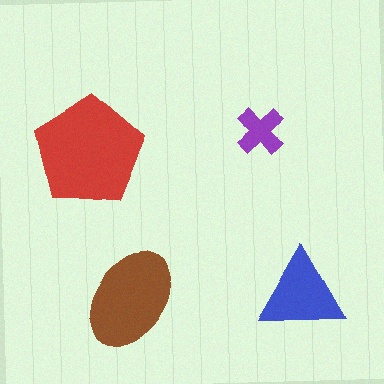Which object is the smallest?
The purple cross.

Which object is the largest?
The red pentagon.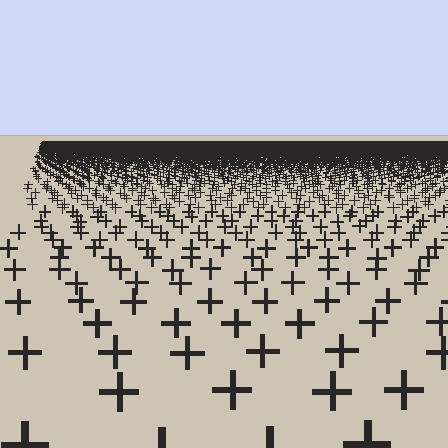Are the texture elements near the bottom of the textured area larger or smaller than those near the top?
Larger. Near the bottom, elements are closer to the viewer and appear at a bigger on-screen size.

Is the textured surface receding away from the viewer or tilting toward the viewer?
The surface is receding away from the viewer. Texture elements get smaller and denser toward the top.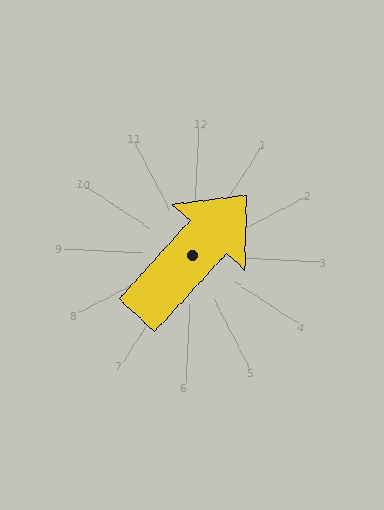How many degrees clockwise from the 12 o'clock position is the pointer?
Approximately 40 degrees.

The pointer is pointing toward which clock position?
Roughly 1 o'clock.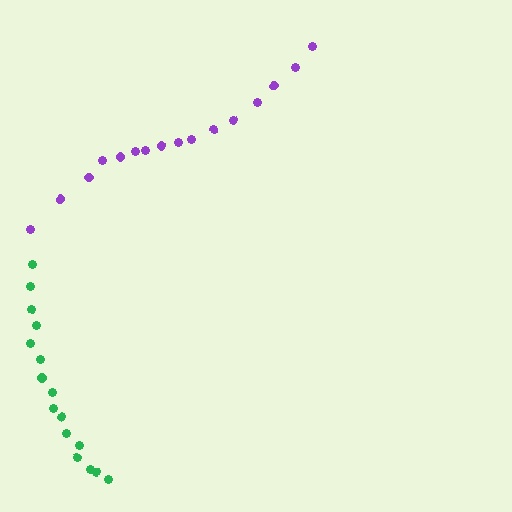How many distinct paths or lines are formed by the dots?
There are 2 distinct paths.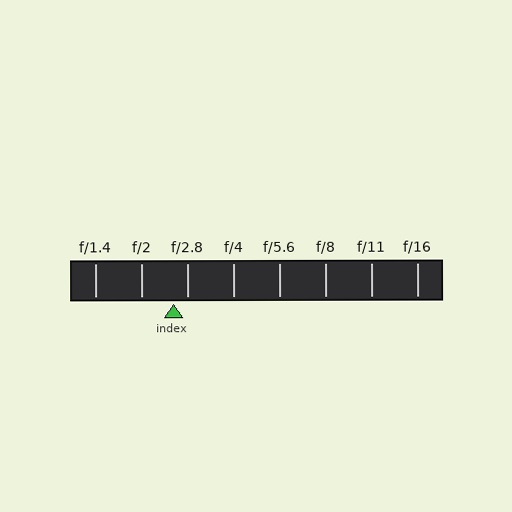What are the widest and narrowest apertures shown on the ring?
The widest aperture shown is f/1.4 and the narrowest is f/16.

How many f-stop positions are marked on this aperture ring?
There are 8 f-stop positions marked.